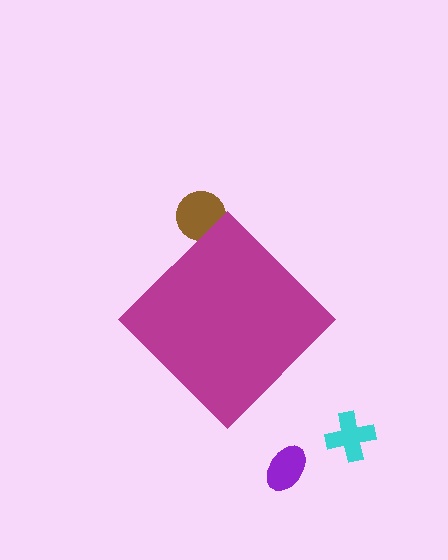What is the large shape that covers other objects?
A magenta diamond.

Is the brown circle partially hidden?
Yes, the brown circle is partially hidden behind the magenta diamond.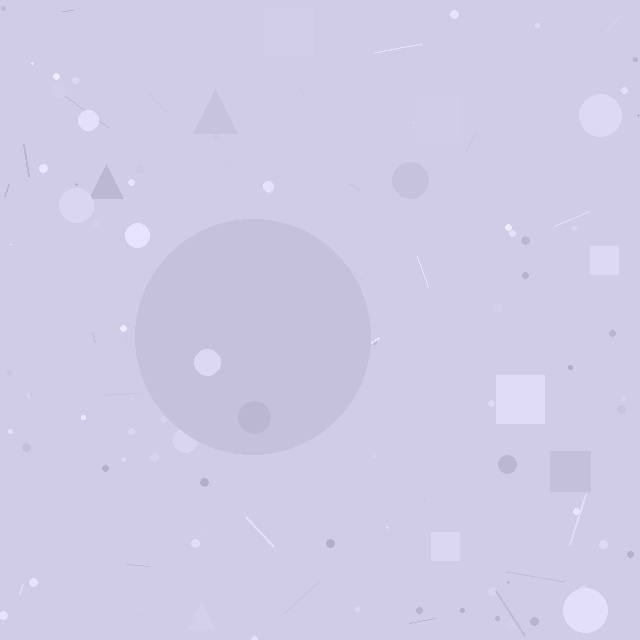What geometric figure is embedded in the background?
A circle is embedded in the background.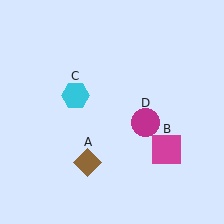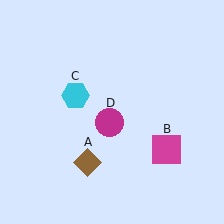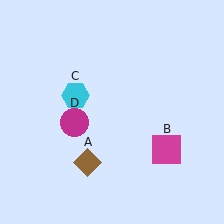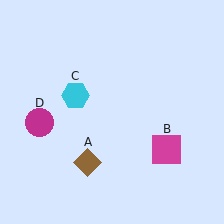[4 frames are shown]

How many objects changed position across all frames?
1 object changed position: magenta circle (object D).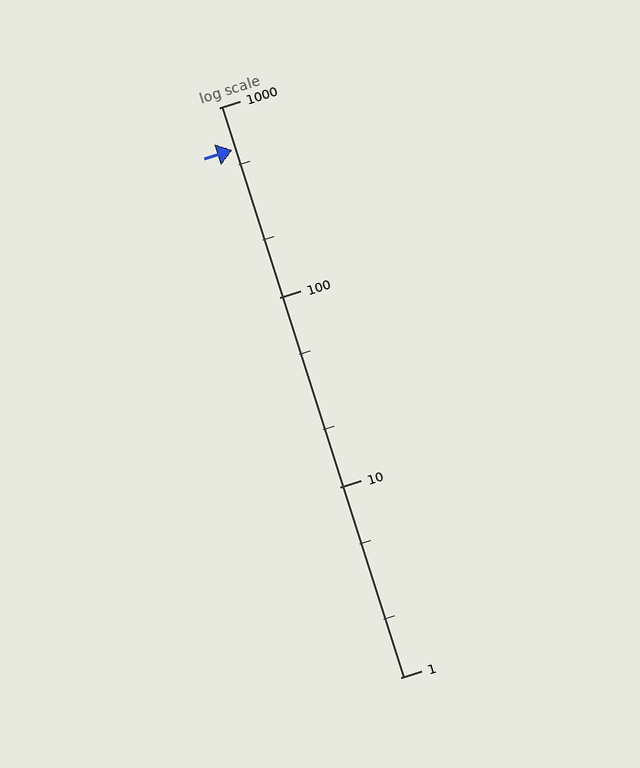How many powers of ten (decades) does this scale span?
The scale spans 3 decades, from 1 to 1000.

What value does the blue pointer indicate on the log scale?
The pointer indicates approximately 600.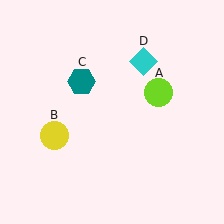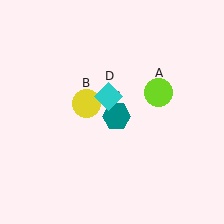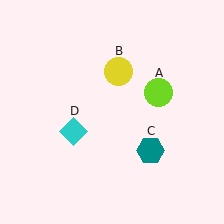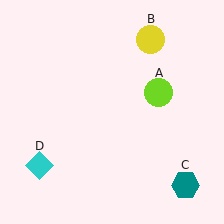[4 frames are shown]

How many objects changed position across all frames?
3 objects changed position: yellow circle (object B), teal hexagon (object C), cyan diamond (object D).